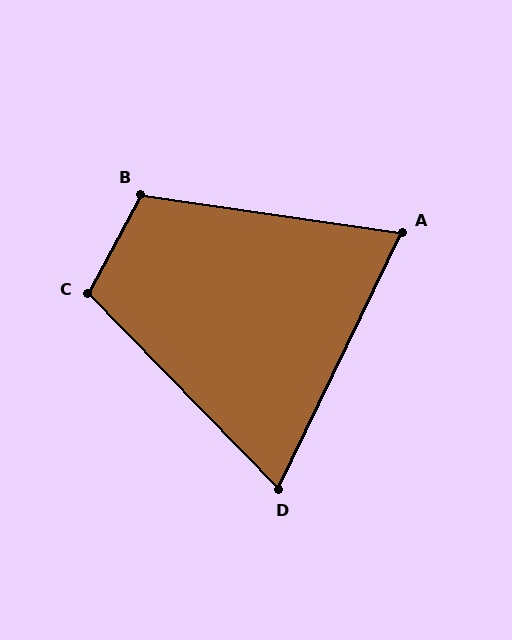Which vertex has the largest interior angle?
B, at approximately 110 degrees.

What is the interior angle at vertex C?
Approximately 108 degrees (obtuse).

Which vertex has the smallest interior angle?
D, at approximately 70 degrees.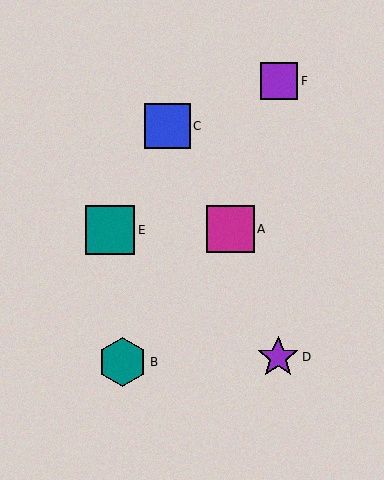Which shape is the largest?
The teal square (labeled E) is the largest.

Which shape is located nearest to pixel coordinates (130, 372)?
The teal hexagon (labeled B) at (123, 362) is nearest to that location.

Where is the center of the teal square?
The center of the teal square is at (110, 230).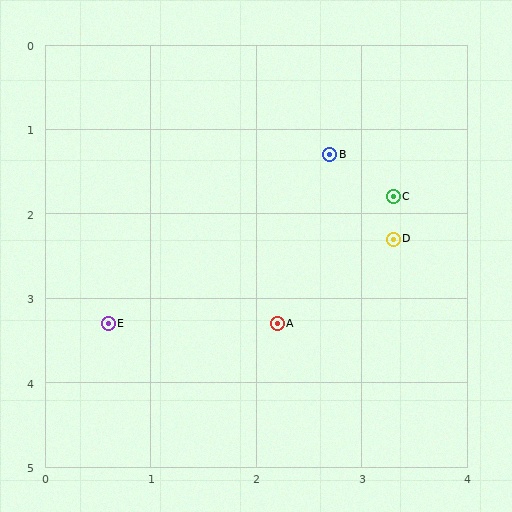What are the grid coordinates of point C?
Point C is at approximately (3.3, 1.8).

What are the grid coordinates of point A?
Point A is at approximately (2.2, 3.3).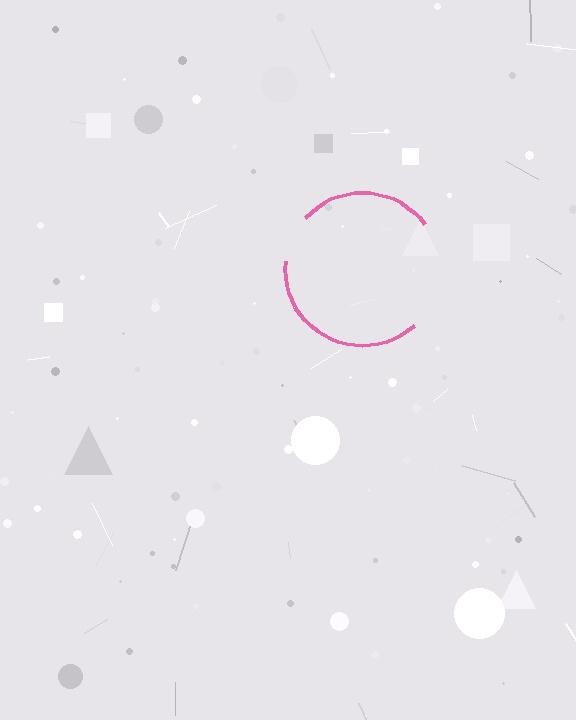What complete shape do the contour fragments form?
The contour fragments form a circle.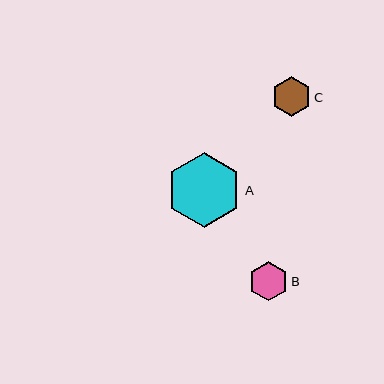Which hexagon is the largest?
Hexagon A is the largest with a size of approximately 75 pixels.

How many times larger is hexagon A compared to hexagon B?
Hexagon A is approximately 1.9 times the size of hexagon B.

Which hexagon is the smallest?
Hexagon B is the smallest with a size of approximately 39 pixels.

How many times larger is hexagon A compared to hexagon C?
Hexagon A is approximately 1.9 times the size of hexagon C.